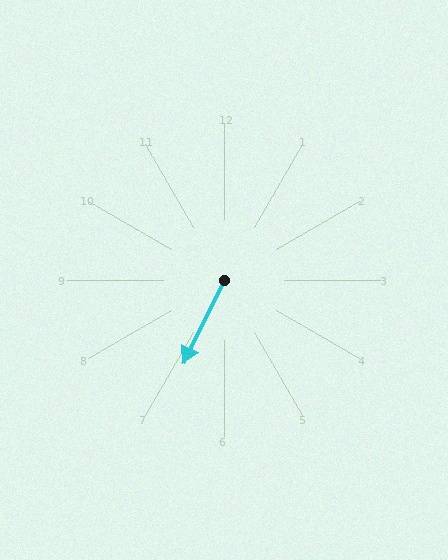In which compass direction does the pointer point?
Southwest.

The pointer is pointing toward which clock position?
Roughly 7 o'clock.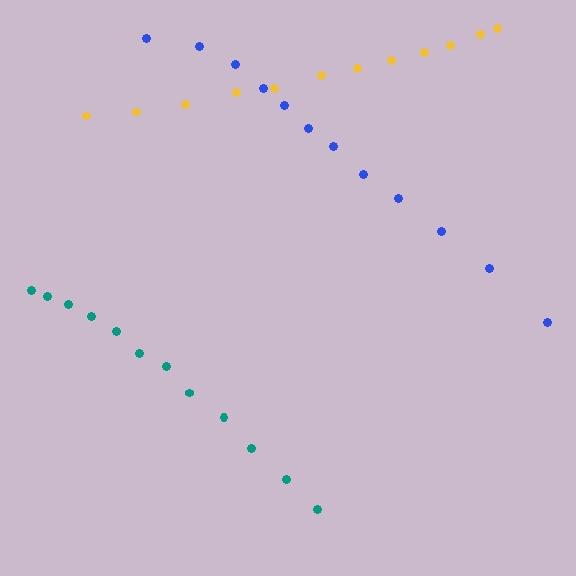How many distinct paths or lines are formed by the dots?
There are 3 distinct paths.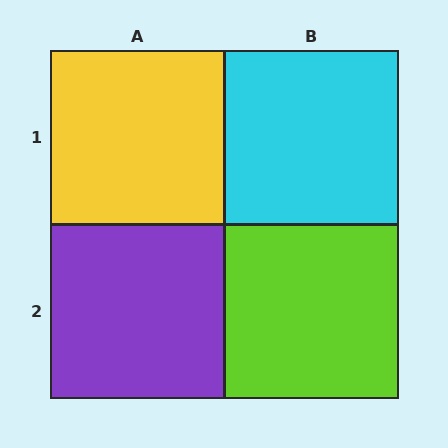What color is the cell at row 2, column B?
Lime.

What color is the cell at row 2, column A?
Purple.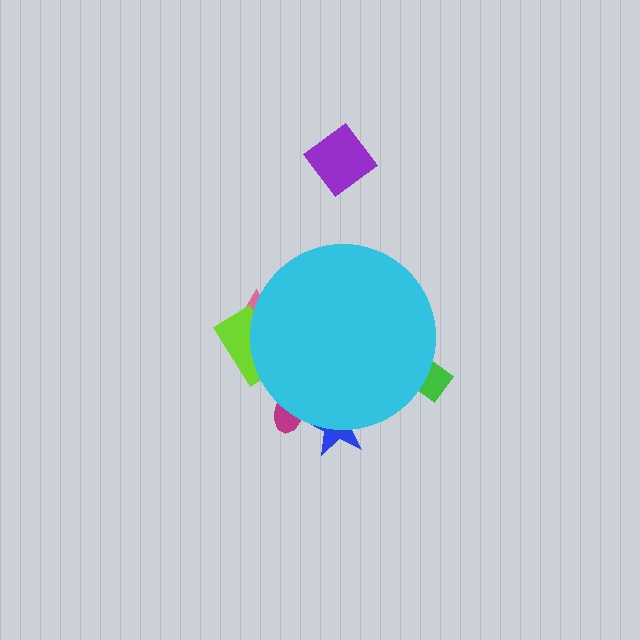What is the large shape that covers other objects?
A cyan circle.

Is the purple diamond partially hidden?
No, the purple diamond is fully visible.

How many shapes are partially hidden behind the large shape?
5 shapes are partially hidden.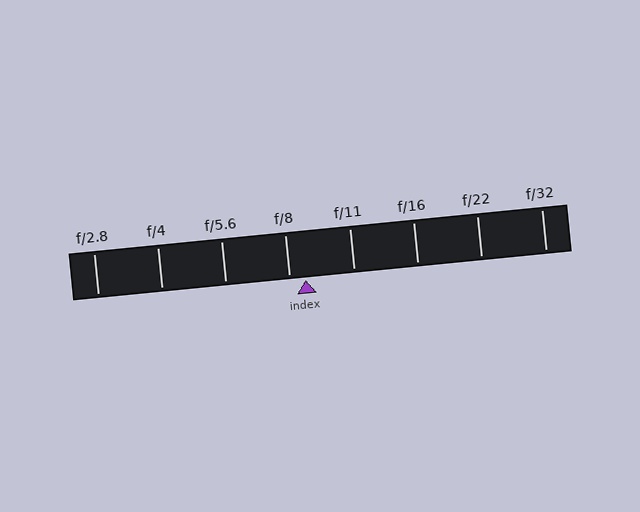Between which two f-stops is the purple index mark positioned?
The index mark is between f/8 and f/11.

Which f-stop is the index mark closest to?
The index mark is closest to f/8.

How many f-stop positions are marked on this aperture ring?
There are 8 f-stop positions marked.